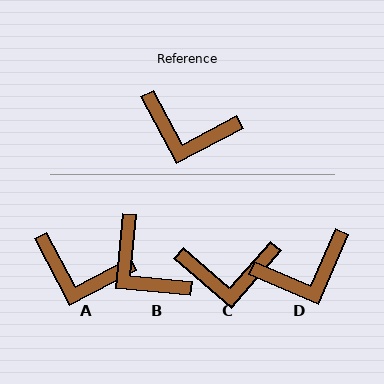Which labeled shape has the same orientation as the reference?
A.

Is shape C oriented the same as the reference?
No, it is off by about 21 degrees.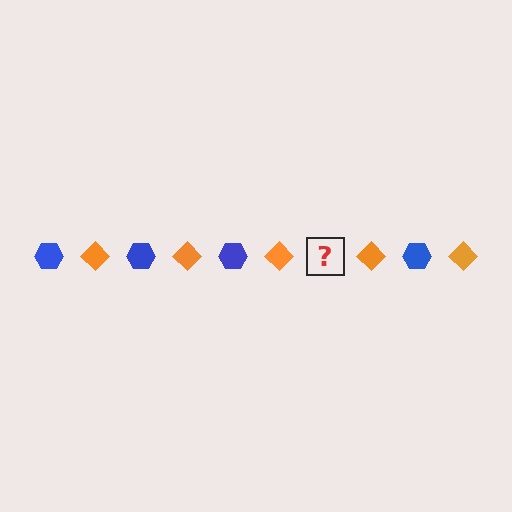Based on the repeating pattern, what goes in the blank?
The blank should be a blue hexagon.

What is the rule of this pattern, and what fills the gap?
The rule is that the pattern alternates between blue hexagon and orange diamond. The gap should be filled with a blue hexagon.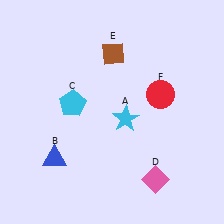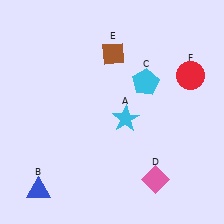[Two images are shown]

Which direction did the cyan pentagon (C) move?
The cyan pentagon (C) moved right.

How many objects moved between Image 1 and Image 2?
3 objects moved between the two images.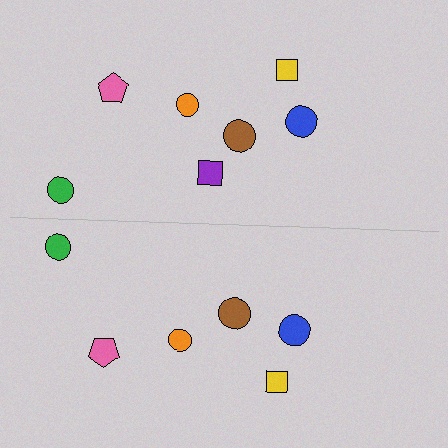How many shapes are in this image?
There are 13 shapes in this image.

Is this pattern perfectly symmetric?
No, the pattern is not perfectly symmetric. A purple square is missing from the bottom side.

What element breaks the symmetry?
A purple square is missing from the bottom side.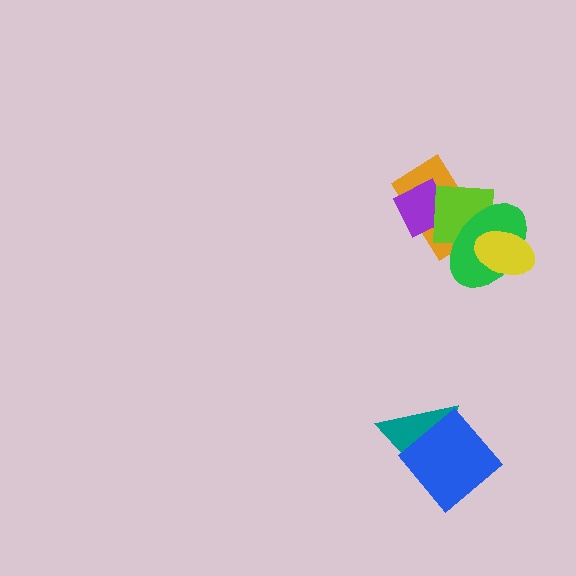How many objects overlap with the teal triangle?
1 object overlaps with the teal triangle.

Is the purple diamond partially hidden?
Yes, it is partially covered by another shape.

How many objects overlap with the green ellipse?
3 objects overlap with the green ellipse.